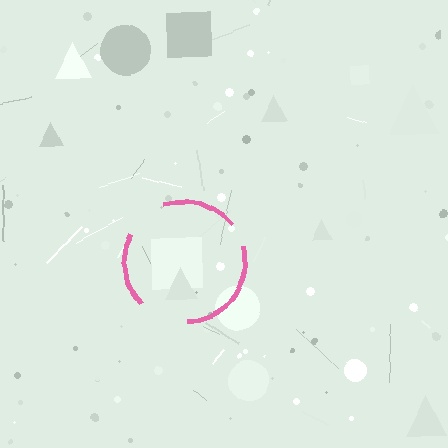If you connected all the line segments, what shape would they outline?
They would outline a circle.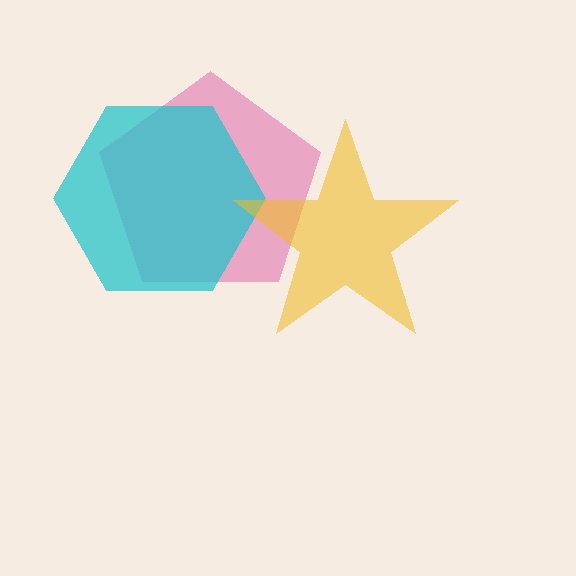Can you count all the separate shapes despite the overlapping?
Yes, there are 3 separate shapes.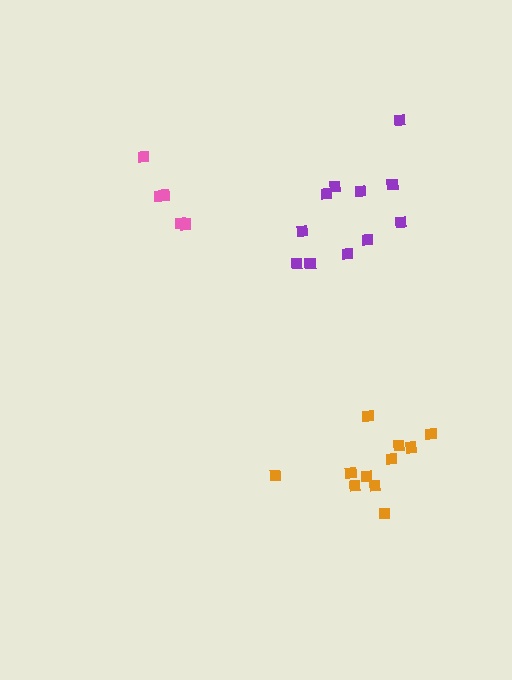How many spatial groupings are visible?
There are 3 spatial groupings.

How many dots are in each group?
Group 1: 11 dots, Group 2: 5 dots, Group 3: 11 dots (27 total).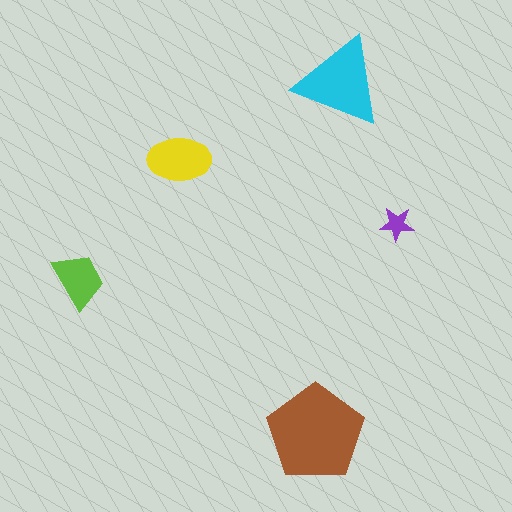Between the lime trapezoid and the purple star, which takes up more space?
The lime trapezoid.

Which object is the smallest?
The purple star.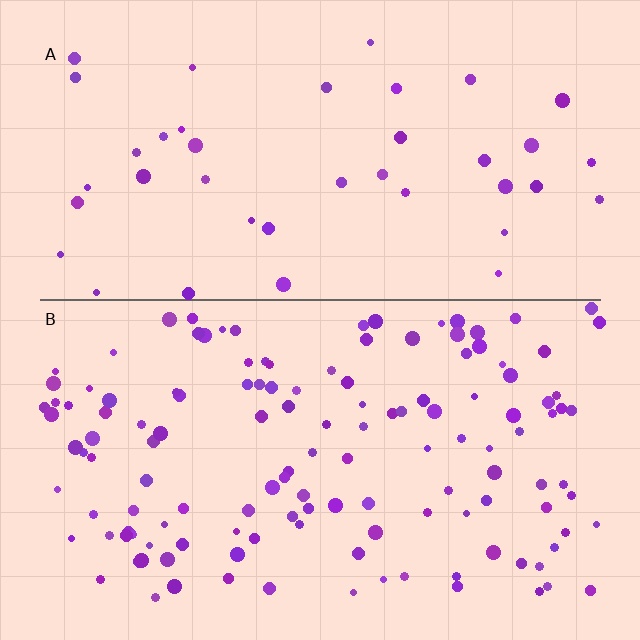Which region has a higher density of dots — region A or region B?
B (the bottom).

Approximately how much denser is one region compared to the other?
Approximately 3.4× — region B over region A.